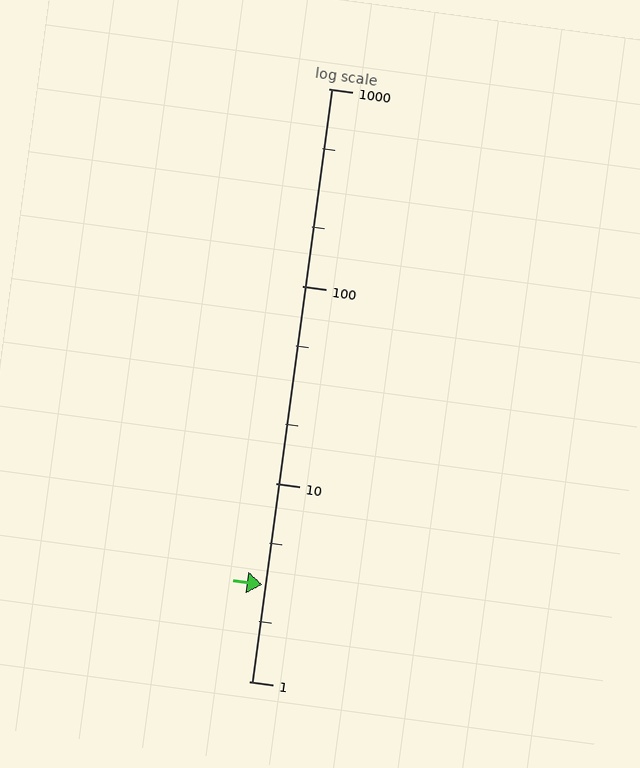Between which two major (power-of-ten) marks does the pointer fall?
The pointer is between 1 and 10.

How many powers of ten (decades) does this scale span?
The scale spans 3 decades, from 1 to 1000.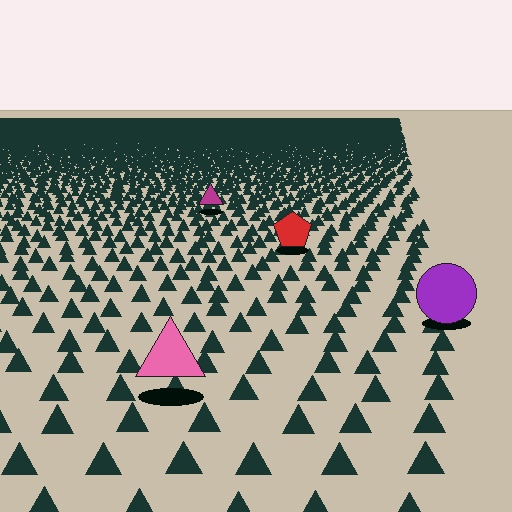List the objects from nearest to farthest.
From nearest to farthest: the pink triangle, the purple circle, the red pentagon, the magenta triangle.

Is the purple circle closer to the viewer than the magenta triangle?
Yes. The purple circle is closer — you can tell from the texture gradient: the ground texture is coarser near it.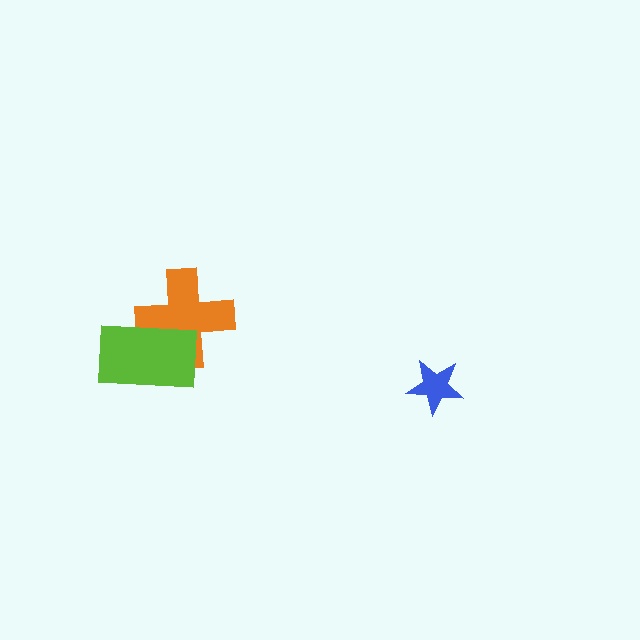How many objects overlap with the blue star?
0 objects overlap with the blue star.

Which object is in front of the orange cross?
The lime rectangle is in front of the orange cross.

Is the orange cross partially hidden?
Yes, it is partially covered by another shape.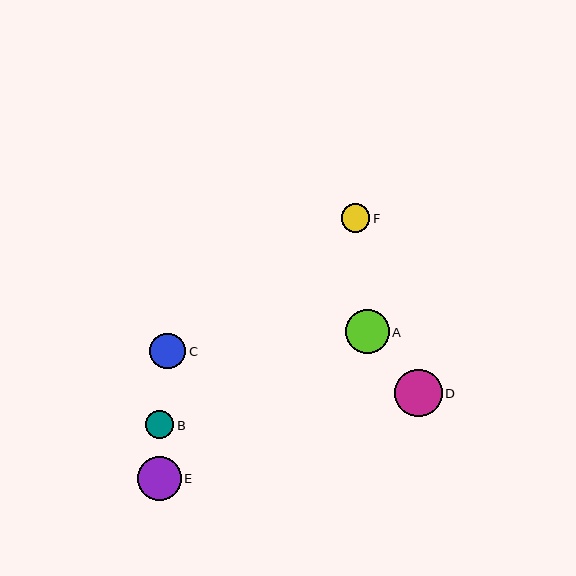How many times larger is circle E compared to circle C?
Circle E is approximately 1.2 times the size of circle C.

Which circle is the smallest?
Circle B is the smallest with a size of approximately 28 pixels.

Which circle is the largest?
Circle D is the largest with a size of approximately 47 pixels.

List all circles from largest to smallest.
From largest to smallest: D, E, A, C, F, B.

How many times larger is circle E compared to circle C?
Circle E is approximately 1.2 times the size of circle C.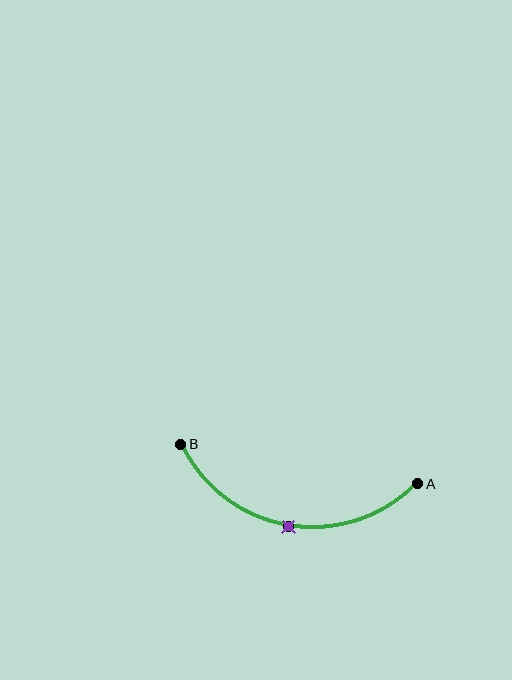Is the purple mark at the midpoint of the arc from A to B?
Yes. The purple mark lies on the arc at equal arc-length from both A and B — it is the arc midpoint.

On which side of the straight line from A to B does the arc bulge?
The arc bulges below the straight line connecting A and B.